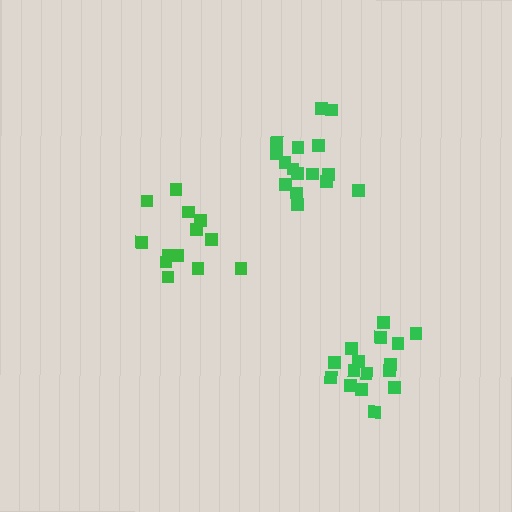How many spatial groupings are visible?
There are 3 spatial groupings.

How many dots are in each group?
Group 1: 16 dots, Group 2: 16 dots, Group 3: 14 dots (46 total).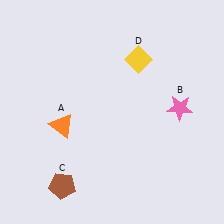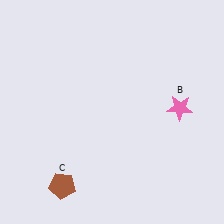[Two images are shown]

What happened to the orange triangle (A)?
The orange triangle (A) was removed in Image 2. It was in the bottom-left area of Image 1.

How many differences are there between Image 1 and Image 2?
There are 2 differences between the two images.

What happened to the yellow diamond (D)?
The yellow diamond (D) was removed in Image 2. It was in the top-right area of Image 1.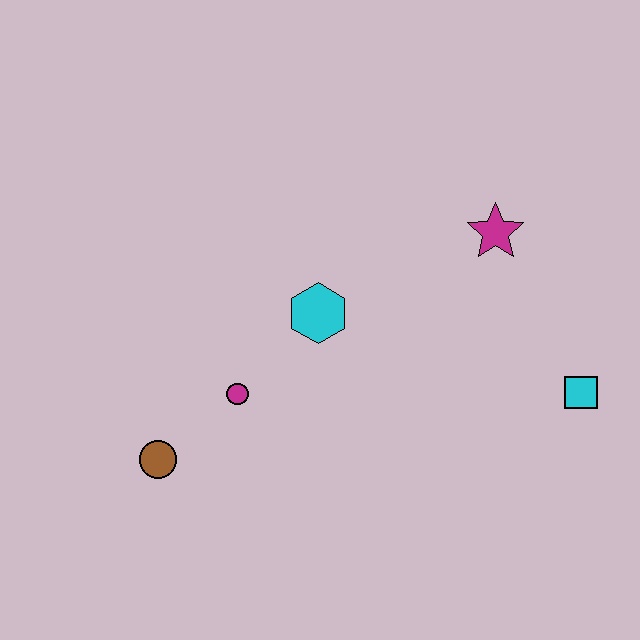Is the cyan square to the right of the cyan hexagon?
Yes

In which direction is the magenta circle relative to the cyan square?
The magenta circle is to the left of the cyan square.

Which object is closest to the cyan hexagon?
The magenta circle is closest to the cyan hexagon.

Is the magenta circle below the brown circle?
No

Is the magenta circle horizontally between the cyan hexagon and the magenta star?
No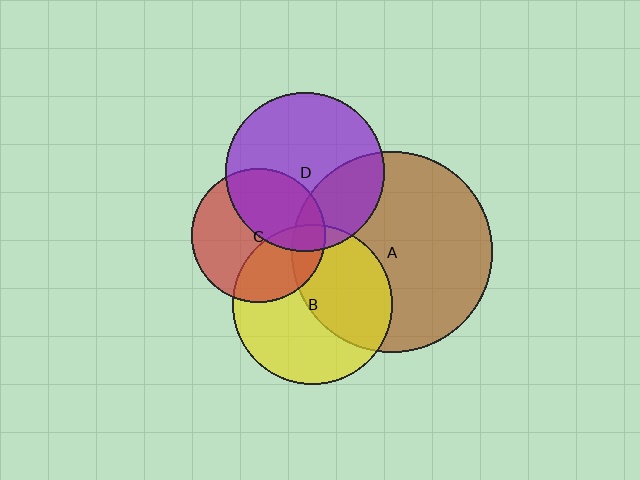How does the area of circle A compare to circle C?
Approximately 2.3 times.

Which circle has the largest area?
Circle A (brown).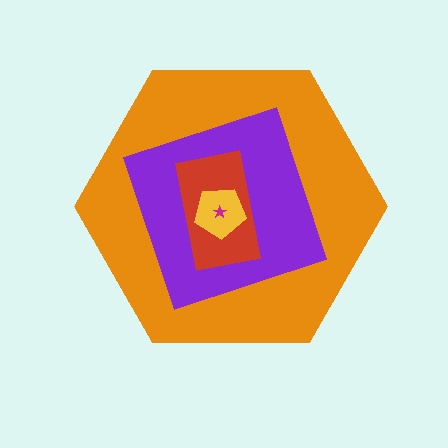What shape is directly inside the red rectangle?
The yellow pentagon.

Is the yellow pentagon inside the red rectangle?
Yes.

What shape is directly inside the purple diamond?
The red rectangle.